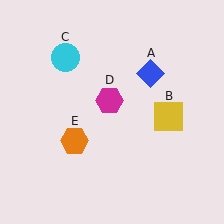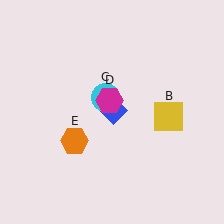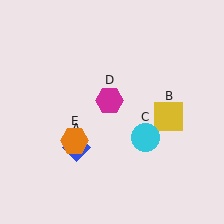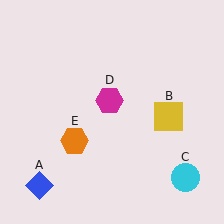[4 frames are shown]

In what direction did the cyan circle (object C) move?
The cyan circle (object C) moved down and to the right.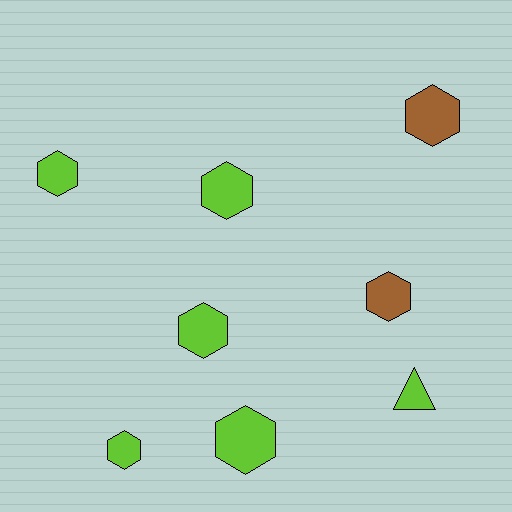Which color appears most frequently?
Lime, with 6 objects.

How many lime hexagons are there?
There are 5 lime hexagons.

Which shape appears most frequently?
Hexagon, with 7 objects.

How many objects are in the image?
There are 8 objects.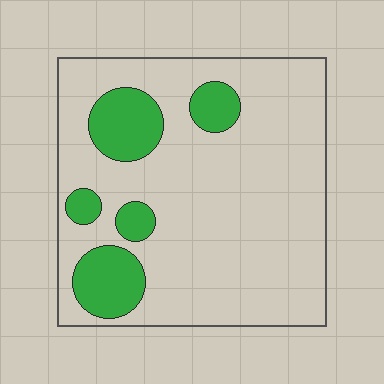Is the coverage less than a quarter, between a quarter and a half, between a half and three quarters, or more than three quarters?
Less than a quarter.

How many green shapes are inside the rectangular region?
5.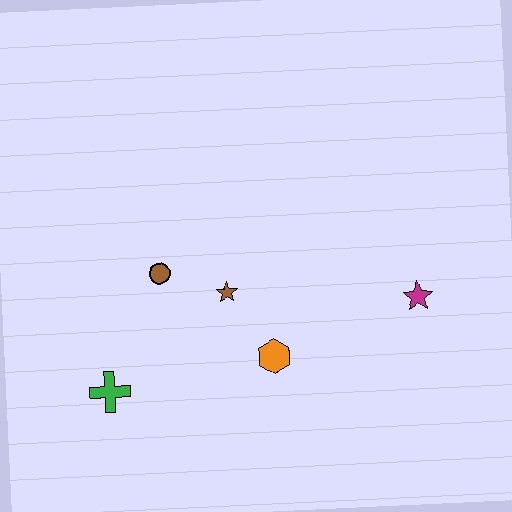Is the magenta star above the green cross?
Yes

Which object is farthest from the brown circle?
The magenta star is farthest from the brown circle.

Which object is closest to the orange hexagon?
The brown star is closest to the orange hexagon.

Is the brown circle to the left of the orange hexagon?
Yes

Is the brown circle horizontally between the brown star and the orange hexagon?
No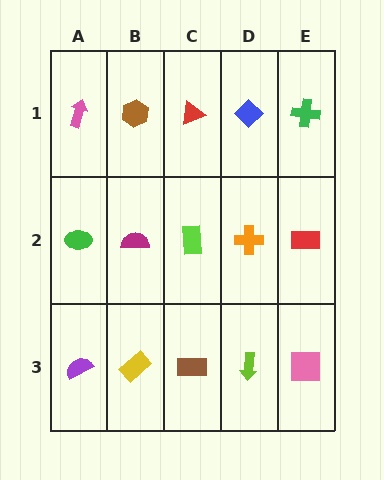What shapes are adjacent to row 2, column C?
A red triangle (row 1, column C), a brown rectangle (row 3, column C), a magenta semicircle (row 2, column B), an orange cross (row 2, column D).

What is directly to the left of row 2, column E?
An orange cross.